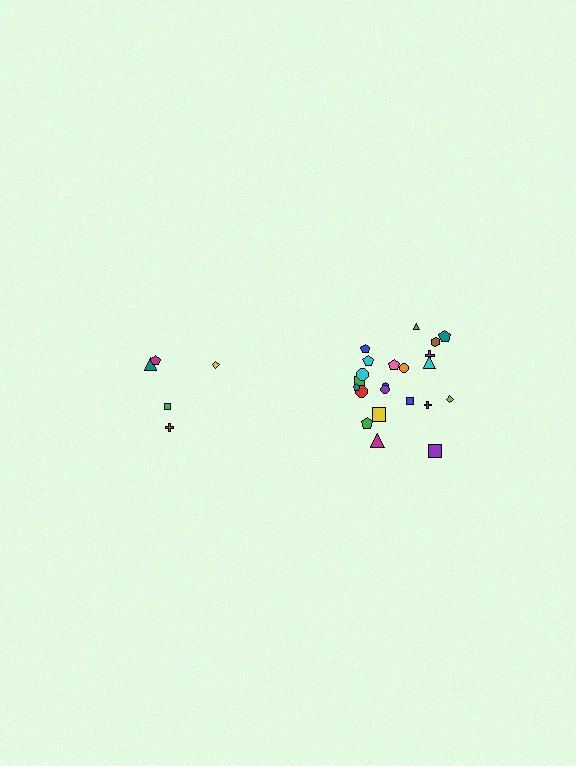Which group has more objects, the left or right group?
The right group.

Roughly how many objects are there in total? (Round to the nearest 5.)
Roughly 25 objects in total.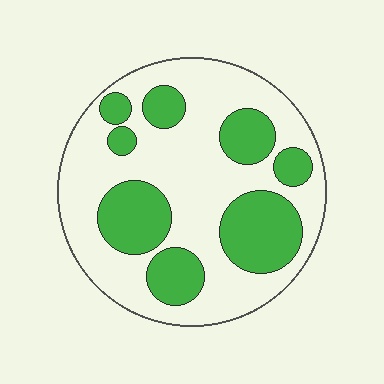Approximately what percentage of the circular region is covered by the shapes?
Approximately 35%.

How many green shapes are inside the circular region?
8.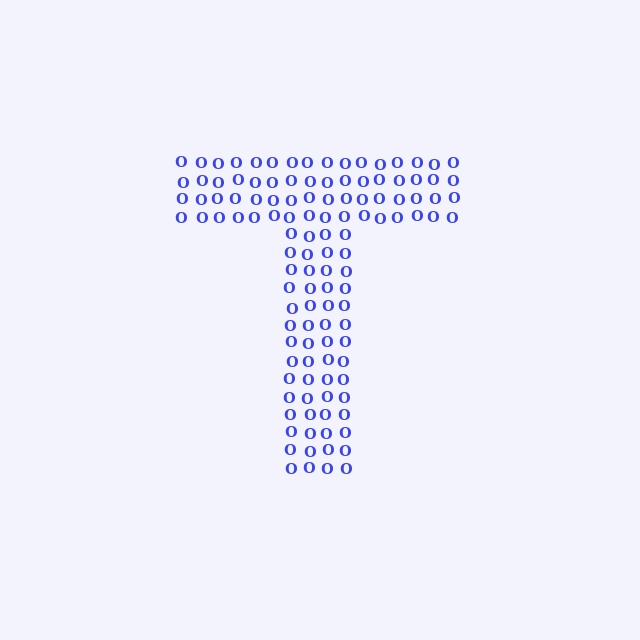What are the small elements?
The small elements are letter O's.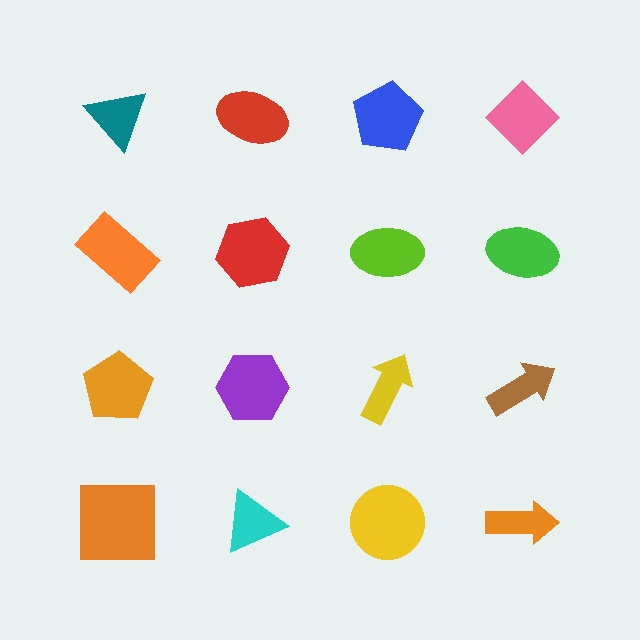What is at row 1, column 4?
A pink diamond.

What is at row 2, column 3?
A lime ellipse.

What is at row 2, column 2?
A red hexagon.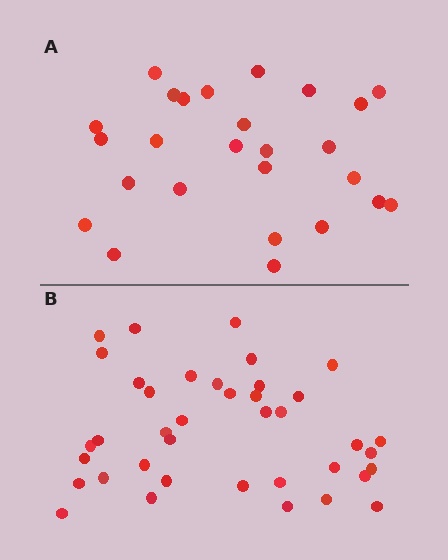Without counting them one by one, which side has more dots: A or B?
Region B (the bottom region) has more dots.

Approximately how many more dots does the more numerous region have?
Region B has approximately 15 more dots than region A.